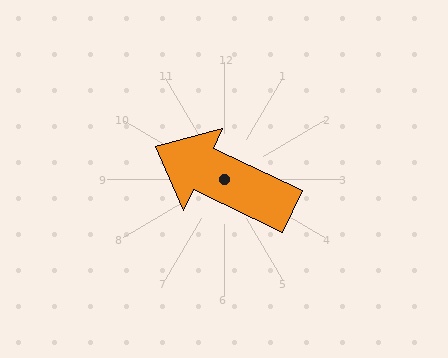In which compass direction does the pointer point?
Northwest.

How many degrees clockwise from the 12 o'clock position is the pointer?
Approximately 295 degrees.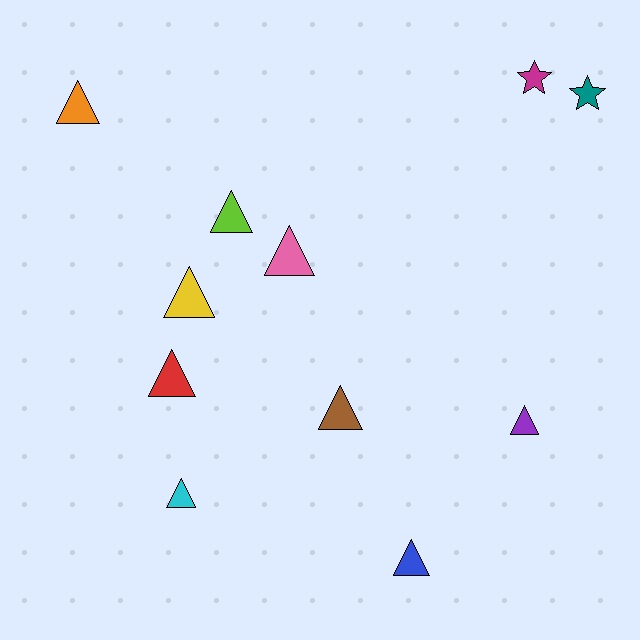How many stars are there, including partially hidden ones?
There are 2 stars.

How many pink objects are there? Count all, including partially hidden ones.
There is 1 pink object.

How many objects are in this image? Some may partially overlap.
There are 11 objects.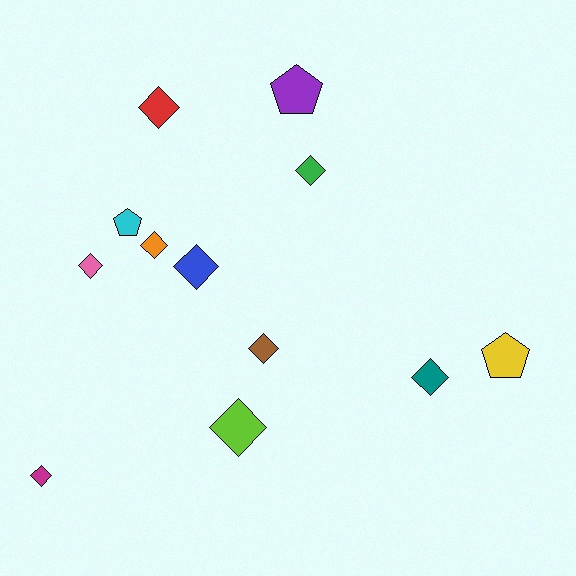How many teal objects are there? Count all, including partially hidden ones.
There is 1 teal object.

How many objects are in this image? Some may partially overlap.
There are 12 objects.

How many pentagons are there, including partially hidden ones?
There are 3 pentagons.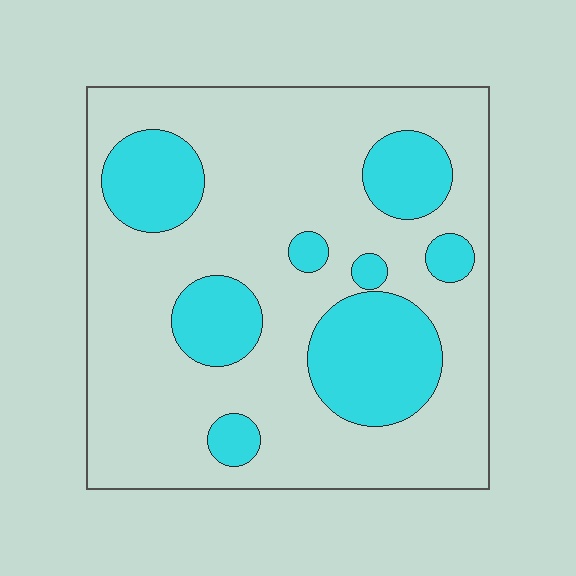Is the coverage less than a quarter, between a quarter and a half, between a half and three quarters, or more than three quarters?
Between a quarter and a half.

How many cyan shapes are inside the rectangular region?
8.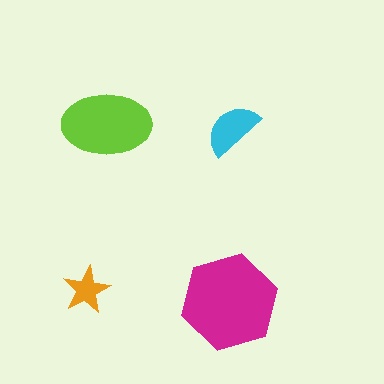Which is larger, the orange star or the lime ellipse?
The lime ellipse.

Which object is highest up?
The lime ellipse is topmost.